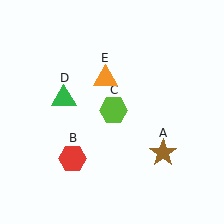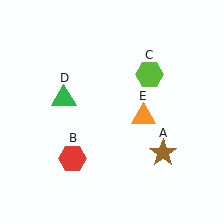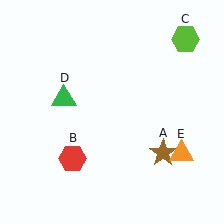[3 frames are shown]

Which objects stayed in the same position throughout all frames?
Brown star (object A) and red hexagon (object B) and green triangle (object D) remained stationary.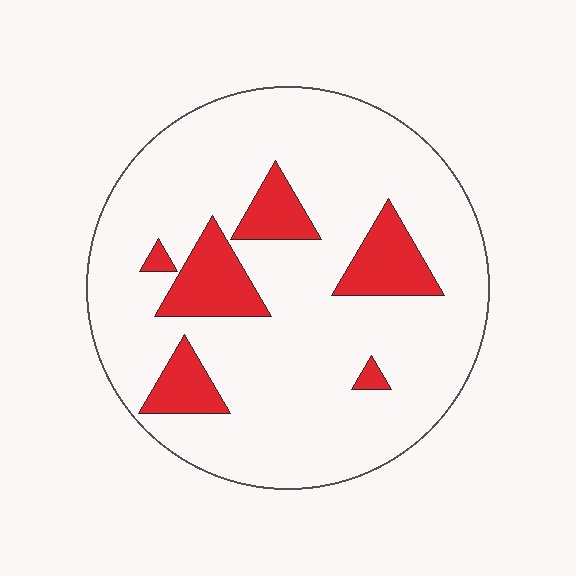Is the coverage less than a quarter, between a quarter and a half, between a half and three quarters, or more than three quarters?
Less than a quarter.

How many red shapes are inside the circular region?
6.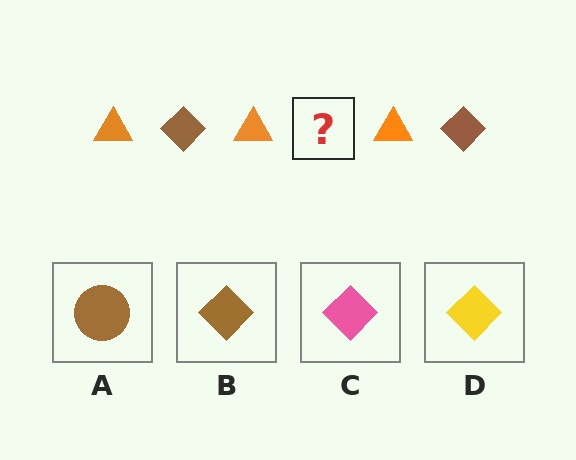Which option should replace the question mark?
Option B.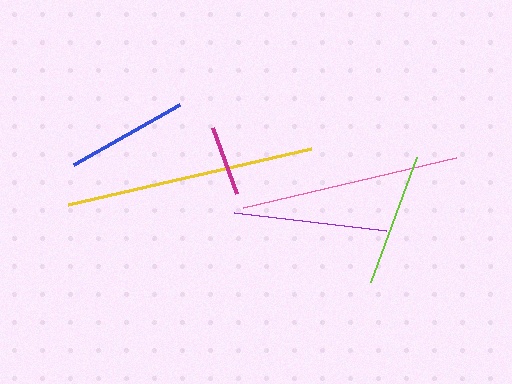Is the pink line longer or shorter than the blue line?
The pink line is longer than the blue line.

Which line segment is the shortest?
The magenta line is the shortest at approximately 70 pixels.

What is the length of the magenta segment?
The magenta segment is approximately 70 pixels long.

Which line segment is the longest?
The yellow line is the longest at approximately 249 pixels.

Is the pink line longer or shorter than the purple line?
The pink line is longer than the purple line.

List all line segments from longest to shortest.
From longest to shortest: yellow, pink, purple, lime, blue, magenta.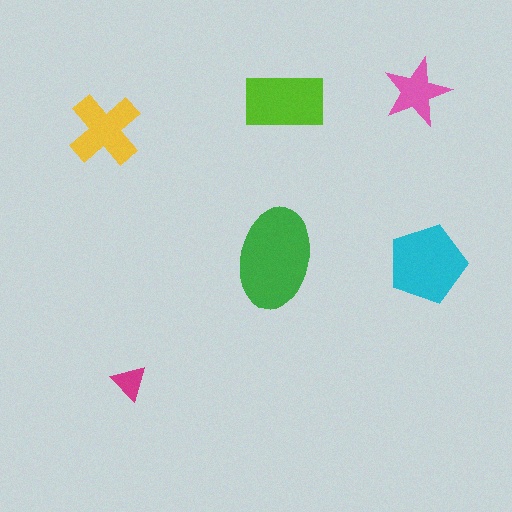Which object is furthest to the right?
The cyan pentagon is rightmost.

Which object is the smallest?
The magenta triangle.